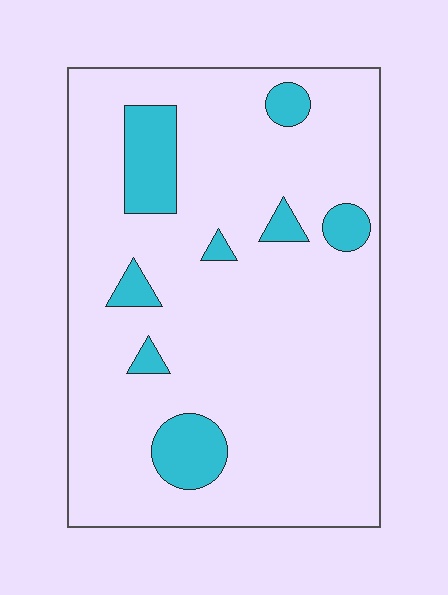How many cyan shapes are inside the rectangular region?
8.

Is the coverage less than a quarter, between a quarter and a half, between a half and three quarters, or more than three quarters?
Less than a quarter.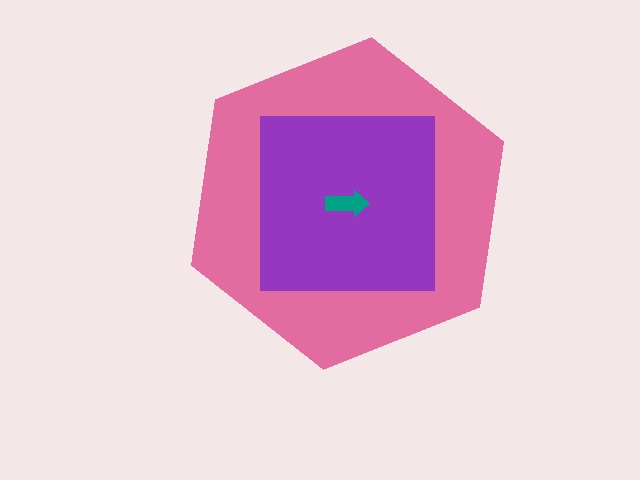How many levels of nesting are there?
3.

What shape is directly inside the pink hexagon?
The purple square.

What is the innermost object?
The teal arrow.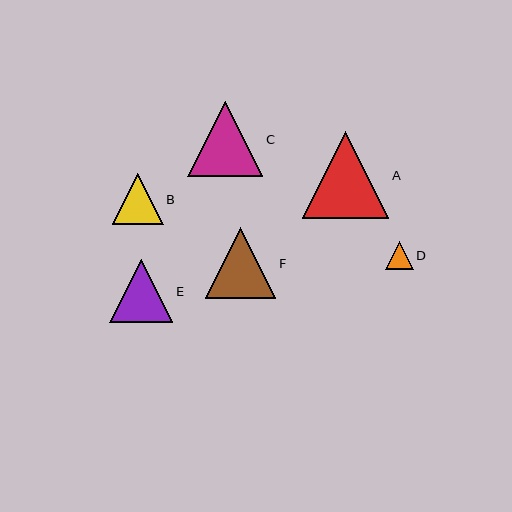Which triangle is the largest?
Triangle A is the largest with a size of approximately 87 pixels.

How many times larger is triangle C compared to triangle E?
Triangle C is approximately 1.2 times the size of triangle E.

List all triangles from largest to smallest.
From largest to smallest: A, C, F, E, B, D.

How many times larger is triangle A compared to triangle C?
Triangle A is approximately 1.2 times the size of triangle C.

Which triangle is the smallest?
Triangle D is the smallest with a size of approximately 28 pixels.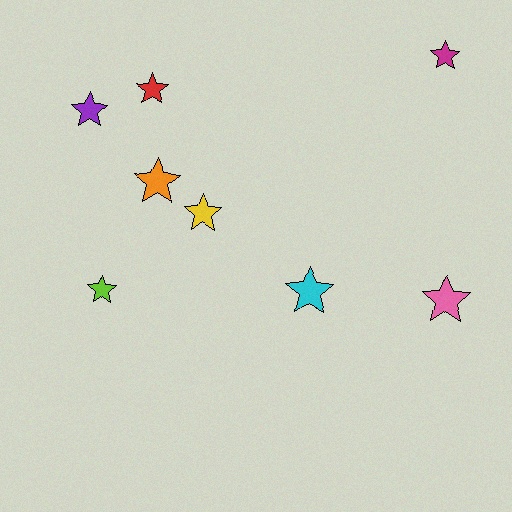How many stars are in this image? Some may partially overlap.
There are 8 stars.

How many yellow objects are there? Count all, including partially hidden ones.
There is 1 yellow object.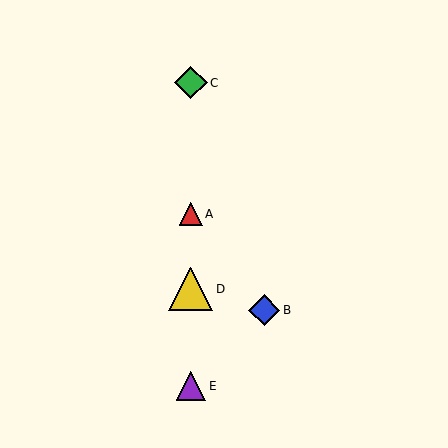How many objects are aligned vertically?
4 objects (A, C, D, E) are aligned vertically.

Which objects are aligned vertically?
Objects A, C, D, E are aligned vertically.